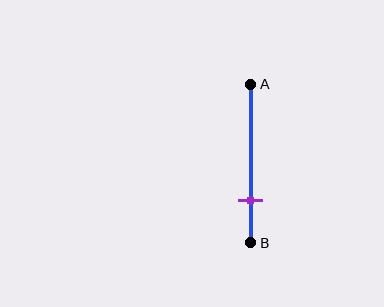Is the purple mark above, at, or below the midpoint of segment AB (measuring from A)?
The purple mark is below the midpoint of segment AB.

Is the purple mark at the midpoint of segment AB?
No, the mark is at about 75% from A, not at the 50% midpoint.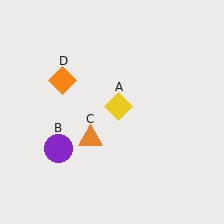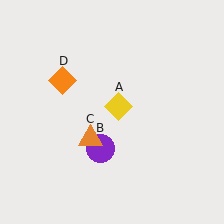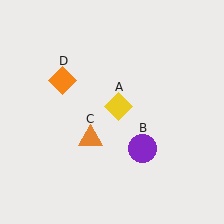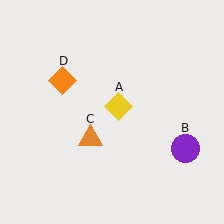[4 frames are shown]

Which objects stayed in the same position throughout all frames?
Yellow diamond (object A) and orange triangle (object C) and orange diamond (object D) remained stationary.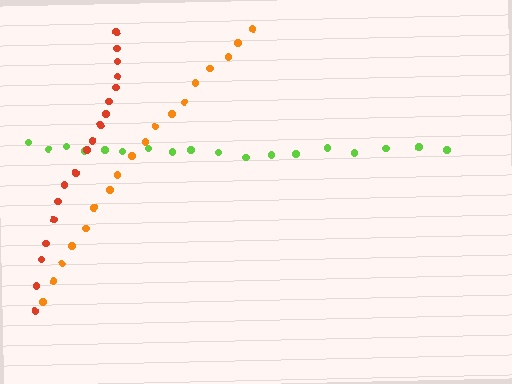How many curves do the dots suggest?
There are 3 distinct paths.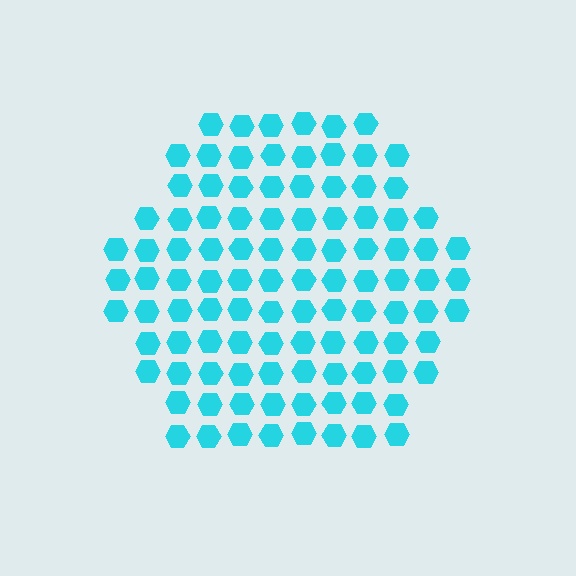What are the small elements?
The small elements are hexagons.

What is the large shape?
The large shape is a hexagon.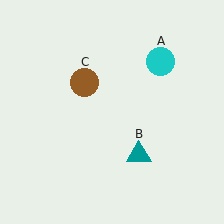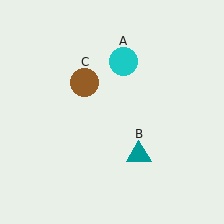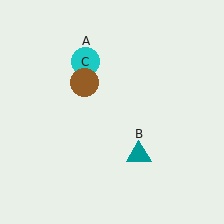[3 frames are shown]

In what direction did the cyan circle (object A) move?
The cyan circle (object A) moved left.